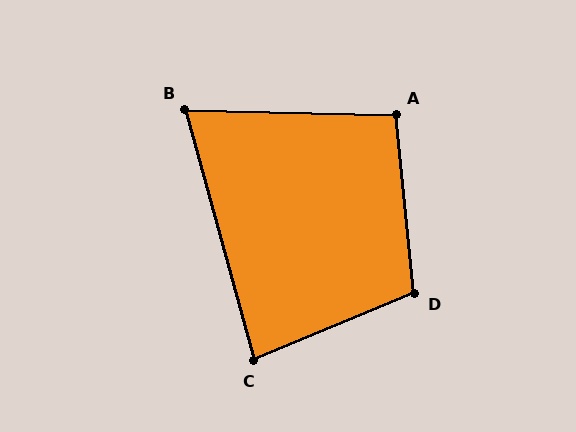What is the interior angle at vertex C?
Approximately 83 degrees (acute).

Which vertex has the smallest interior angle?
B, at approximately 73 degrees.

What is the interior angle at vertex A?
Approximately 97 degrees (obtuse).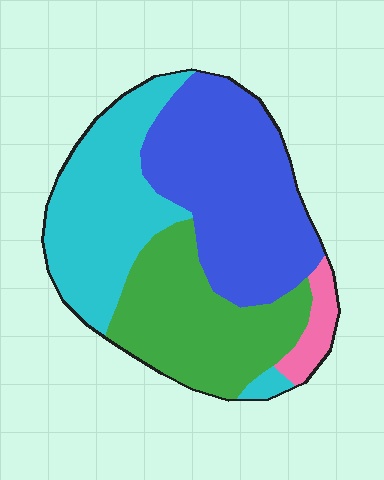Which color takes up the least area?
Pink, at roughly 5%.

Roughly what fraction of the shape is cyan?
Cyan takes up about one third (1/3) of the shape.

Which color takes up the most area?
Blue, at roughly 35%.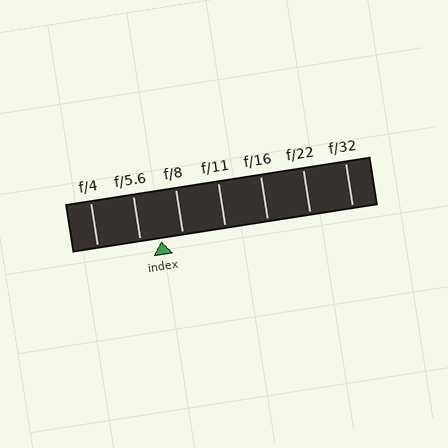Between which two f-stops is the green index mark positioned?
The index mark is between f/5.6 and f/8.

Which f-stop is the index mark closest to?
The index mark is closest to f/8.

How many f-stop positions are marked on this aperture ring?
There are 7 f-stop positions marked.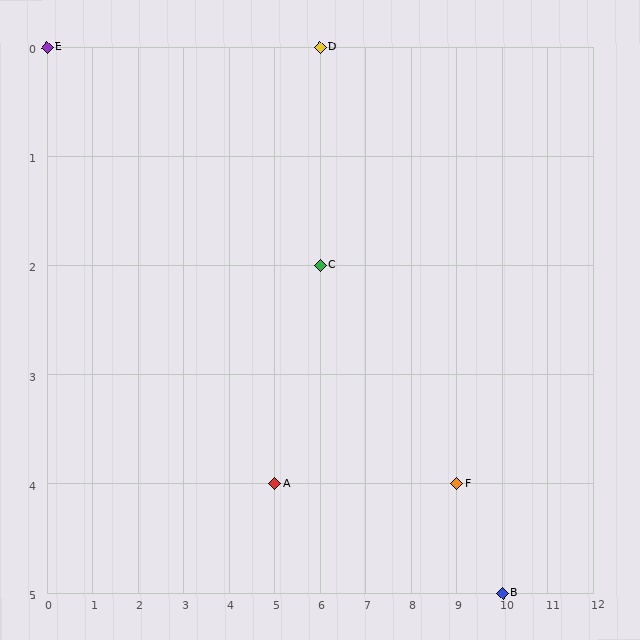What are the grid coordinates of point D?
Point D is at grid coordinates (6, 0).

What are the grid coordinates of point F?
Point F is at grid coordinates (9, 4).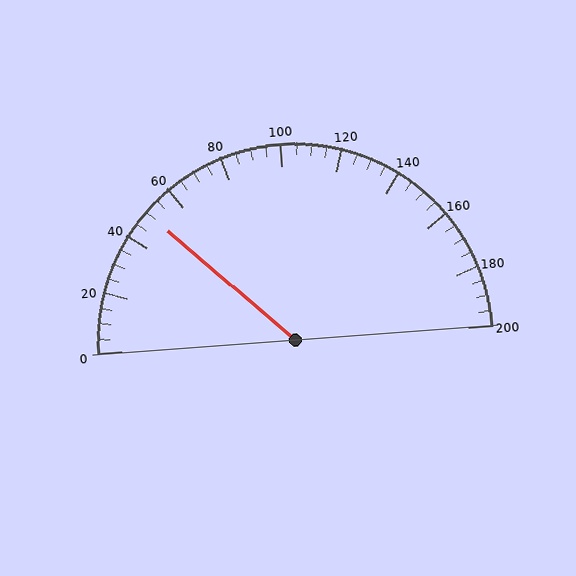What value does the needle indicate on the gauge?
The needle indicates approximately 50.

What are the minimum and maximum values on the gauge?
The gauge ranges from 0 to 200.